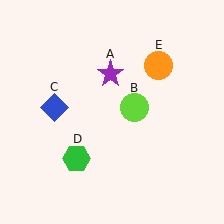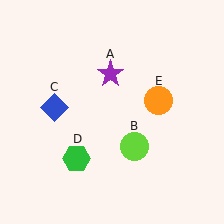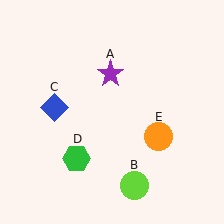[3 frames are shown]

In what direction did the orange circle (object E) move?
The orange circle (object E) moved down.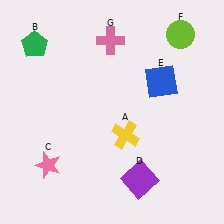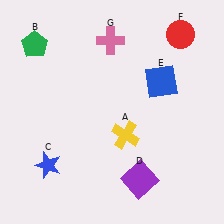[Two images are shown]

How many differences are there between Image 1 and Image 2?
There are 2 differences between the two images.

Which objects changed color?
C changed from pink to blue. F changed from lime to red.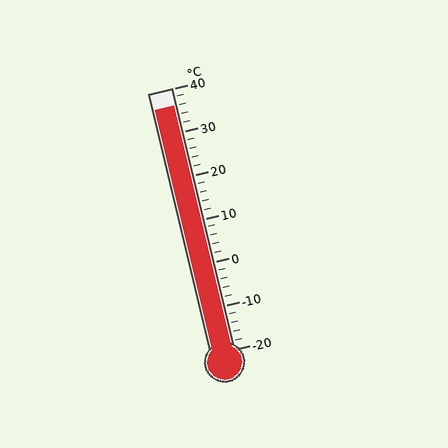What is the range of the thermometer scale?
The thermometer scale ranges from -20°C to 40°C.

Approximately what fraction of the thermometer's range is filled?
The thermometer is filled to approximately 95% of its range.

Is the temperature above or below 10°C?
The temperature is above 10°C.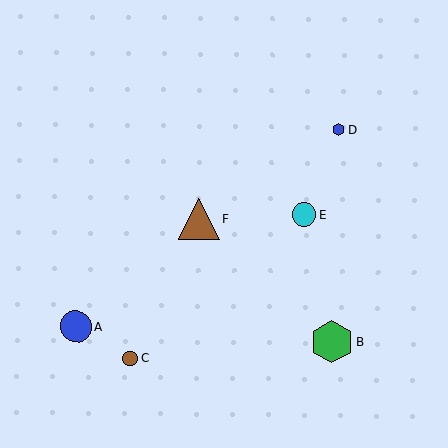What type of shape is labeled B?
Shape B is a green hexagon.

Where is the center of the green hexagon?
The center of the green hexagon is at (332, 342).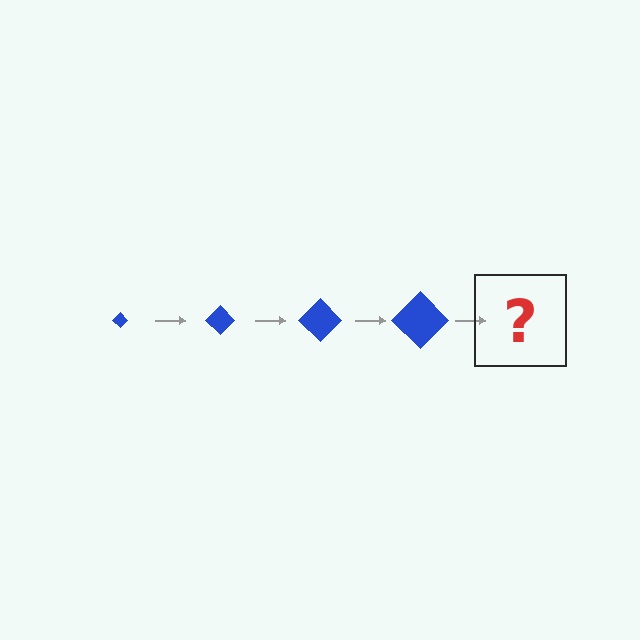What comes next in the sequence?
The next element should be a blue diamond, larger than the previous one.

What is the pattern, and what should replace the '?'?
The pattern is that the diamond gets progressively larger each step. The '?' should be a blue diamond, larger than the previous one.